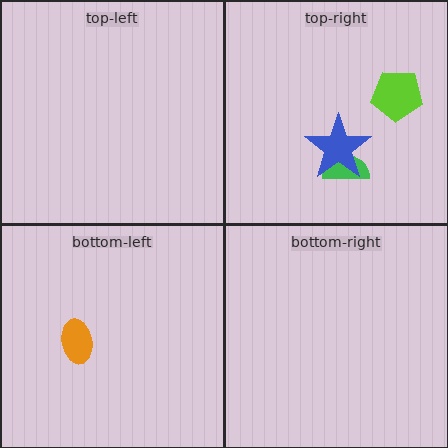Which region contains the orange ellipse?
The bottom-left region.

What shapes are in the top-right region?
The lime pentagon, the green semicircle, the blue star.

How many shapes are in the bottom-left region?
1.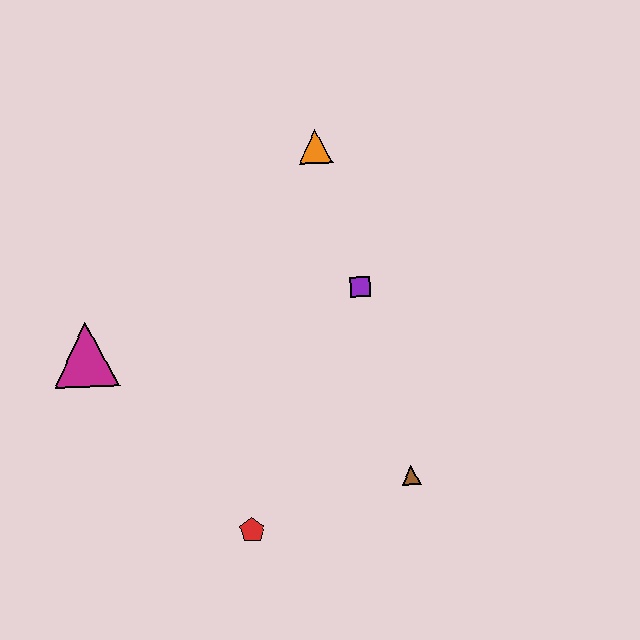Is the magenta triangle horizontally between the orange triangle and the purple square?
No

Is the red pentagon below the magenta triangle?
Yes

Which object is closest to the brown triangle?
The red pentagon is closest to the brown triangle.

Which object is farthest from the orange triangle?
The red pentagon is farthest from the orange triangle.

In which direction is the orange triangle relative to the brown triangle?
The orange triangle is above the brown triangle.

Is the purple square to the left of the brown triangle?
Yes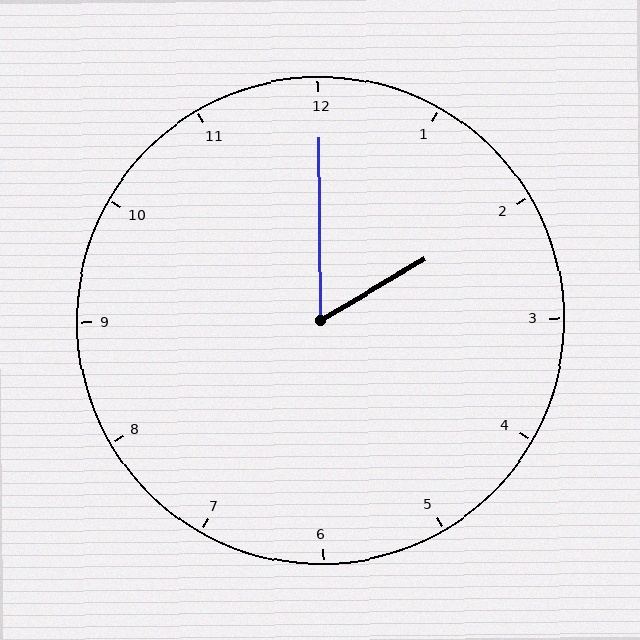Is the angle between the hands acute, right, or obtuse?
It is acute.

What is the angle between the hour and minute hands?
Approximately 60 degrees.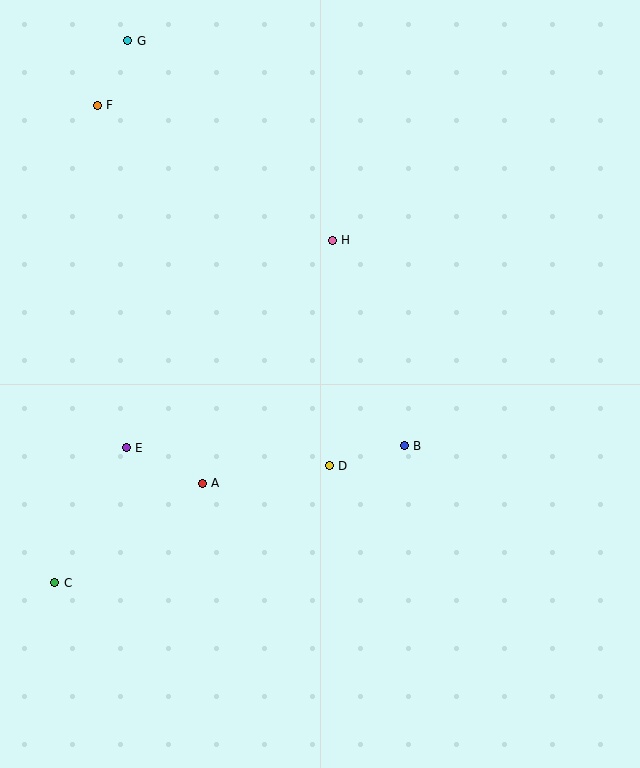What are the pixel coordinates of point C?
Point C is at (55, 583).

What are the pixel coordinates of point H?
Point H is at (332, 240).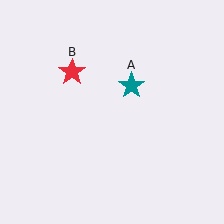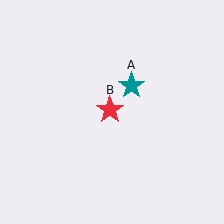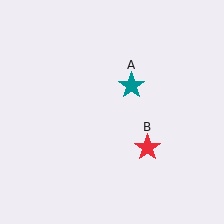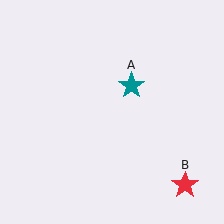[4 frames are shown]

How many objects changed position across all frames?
1 object changed position: red star (object B).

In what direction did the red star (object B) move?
The red star (object B) moved down and to the right.